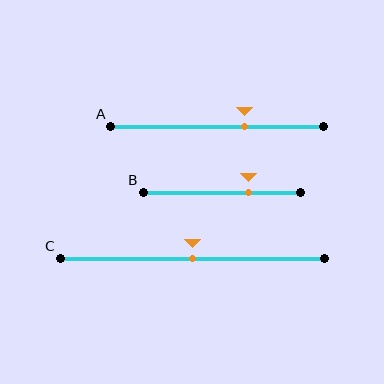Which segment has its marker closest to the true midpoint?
Segment C has its marker closest to the true midpoint.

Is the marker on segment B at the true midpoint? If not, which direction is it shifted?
No, the marker on segment B is shifted to the right by about 17% of the segment length.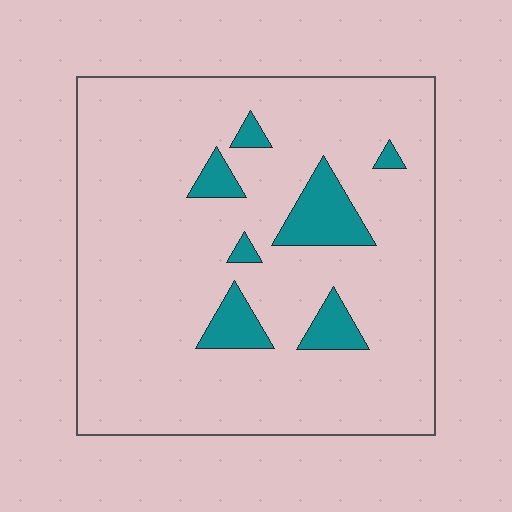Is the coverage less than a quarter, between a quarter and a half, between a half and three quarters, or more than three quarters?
Less than a quarter.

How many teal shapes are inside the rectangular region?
7.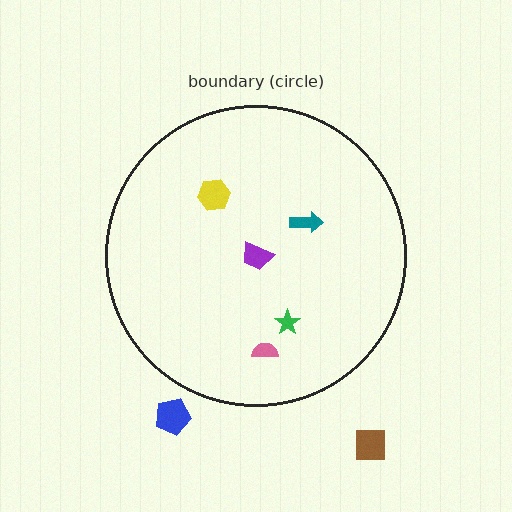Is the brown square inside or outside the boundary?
Outside.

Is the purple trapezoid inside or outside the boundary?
Inside.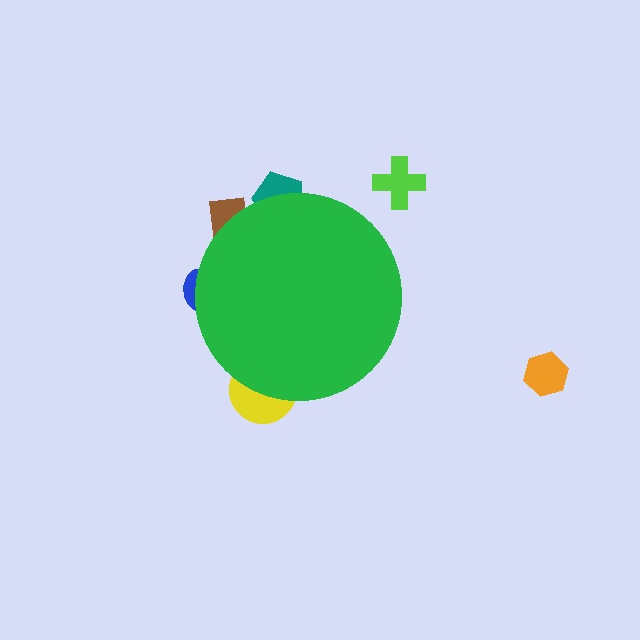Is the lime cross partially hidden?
No, the lime cross is fully visible.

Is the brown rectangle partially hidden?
Yes, the brown rectangle is partially hidden behind the green circle.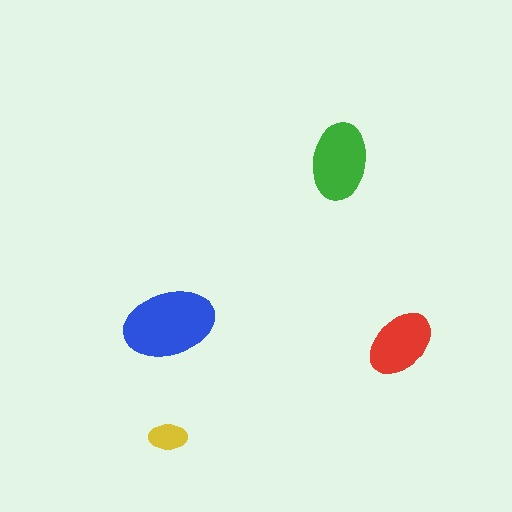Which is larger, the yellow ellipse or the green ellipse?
The green one.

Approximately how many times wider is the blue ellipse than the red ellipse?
About 1.5 times wider.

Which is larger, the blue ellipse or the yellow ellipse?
The blue one.